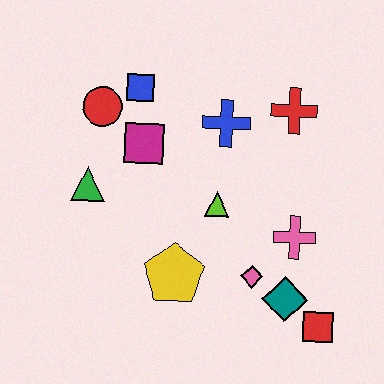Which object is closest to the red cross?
The blue cross is closest to the red cross.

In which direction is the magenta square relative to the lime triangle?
The magenta square is to the left of the lime triangle.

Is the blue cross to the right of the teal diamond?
No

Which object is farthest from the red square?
The red circle is farthest from the red square.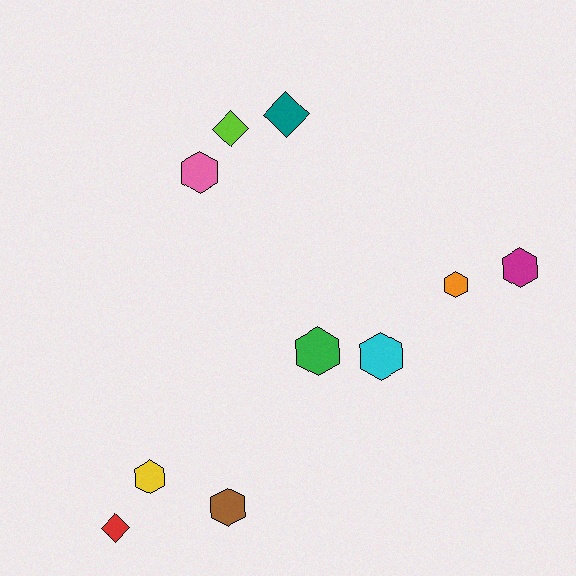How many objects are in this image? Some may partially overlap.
There are 10 objects.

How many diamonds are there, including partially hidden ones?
There are 3 diamonds.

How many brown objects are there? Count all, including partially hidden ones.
There is 1 brown object.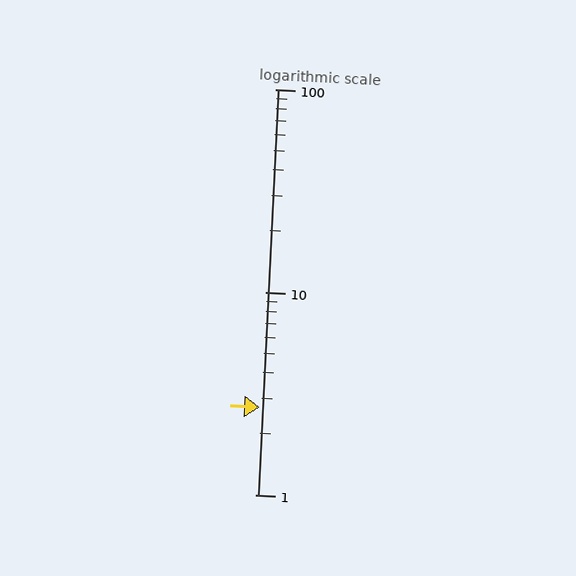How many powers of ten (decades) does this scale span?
The scale spans 2 decades, from 1 to 100.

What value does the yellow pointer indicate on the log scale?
The pointer indicates approximately 2.7.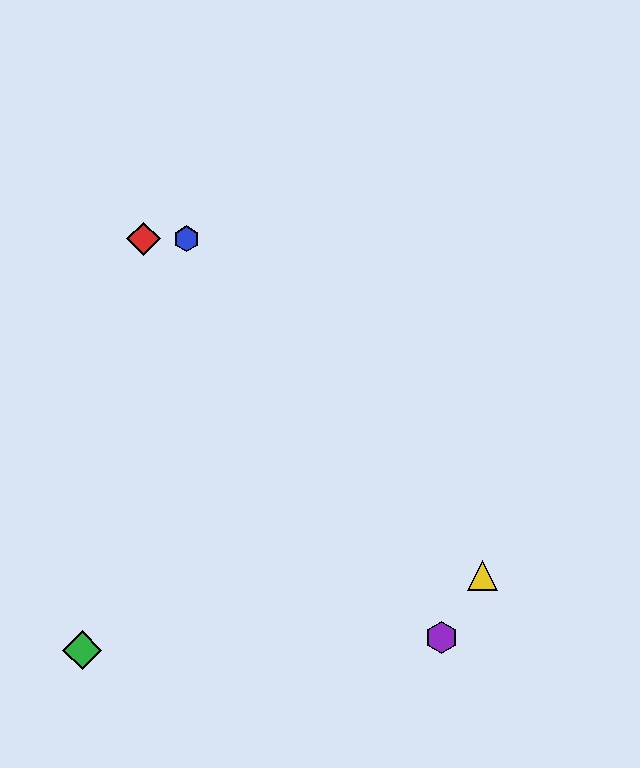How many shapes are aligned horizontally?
2 shapes (the red diamond, the blue hexagon) are aligned horizontally.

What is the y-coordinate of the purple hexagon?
The purple hexagon is at y≈638.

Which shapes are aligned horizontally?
The red diamond, the blue hexagon are aligned horizontally.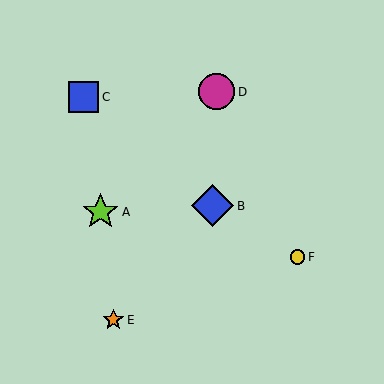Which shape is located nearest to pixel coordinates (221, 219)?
The blue diamond (labeled B) at (213, 206) is nearest to that location.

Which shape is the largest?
The blue diamond (labeled B) is the largest.